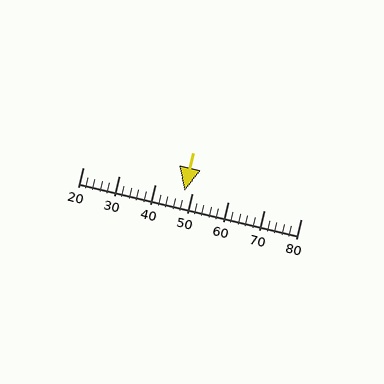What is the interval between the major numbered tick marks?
The major tick marks are spaced 10 units apart.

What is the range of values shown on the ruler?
The ruler shows values from 20 to 80.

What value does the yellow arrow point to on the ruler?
The yellow arrow points to approximately 48.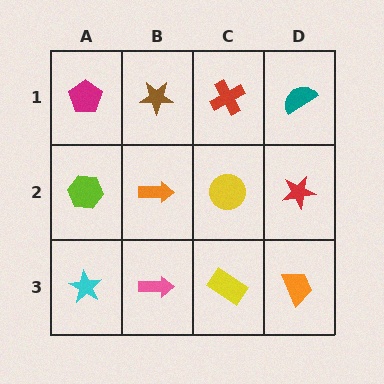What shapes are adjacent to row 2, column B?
A brown star (row 1, column B), a pink arrow (row 3, column B), a lime hexagon (row 2, column A), a yellow circle (row 2, column C).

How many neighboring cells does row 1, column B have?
3.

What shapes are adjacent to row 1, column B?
An orange arrow (row 2, column B), a magenta pentagon (row 1, column A), a red cross (row 1, column C).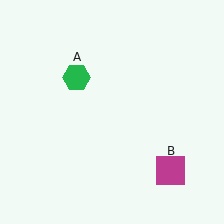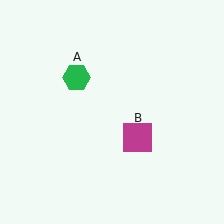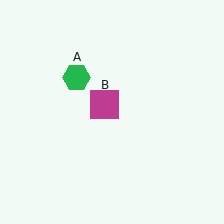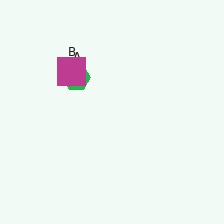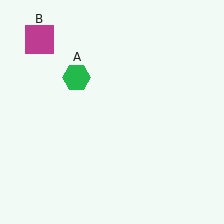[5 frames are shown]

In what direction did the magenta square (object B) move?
The magenta square (object B) moved up and to the left.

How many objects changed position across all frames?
1 object changed position: magenta square (object B).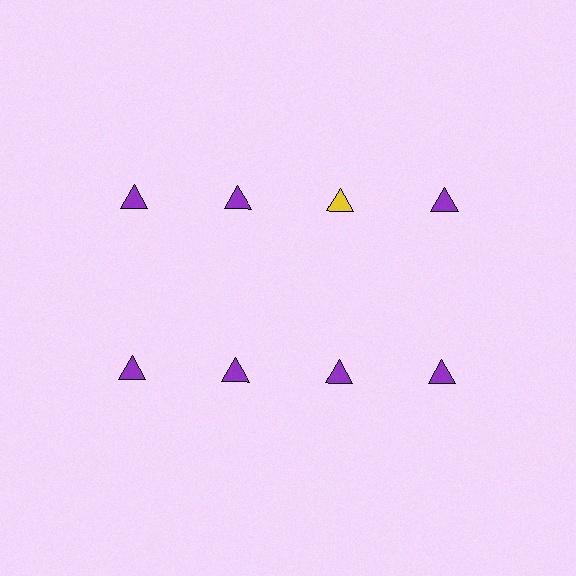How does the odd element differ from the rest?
It has a different color: yellow instead of purple.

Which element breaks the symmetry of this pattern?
The yellow triangle in the top row, center column breaks the symmetry. All other shapes are purple triangles.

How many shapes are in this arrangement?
There are 8 shapes arranged in a grid pattern.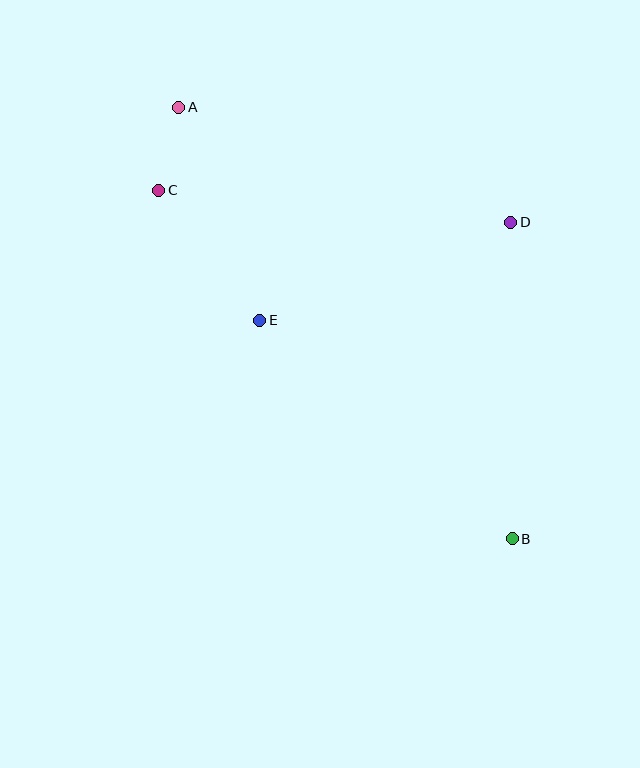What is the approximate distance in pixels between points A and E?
The distance between A and E is approximately 228 pixels.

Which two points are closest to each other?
Points A and C are closest to each other.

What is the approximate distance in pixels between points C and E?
The distance between C and E is approximately 164 pixels.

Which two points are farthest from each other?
Points A and B are farthest from each other.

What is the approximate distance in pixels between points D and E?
The distance between D and E is approximately 269 pixels.